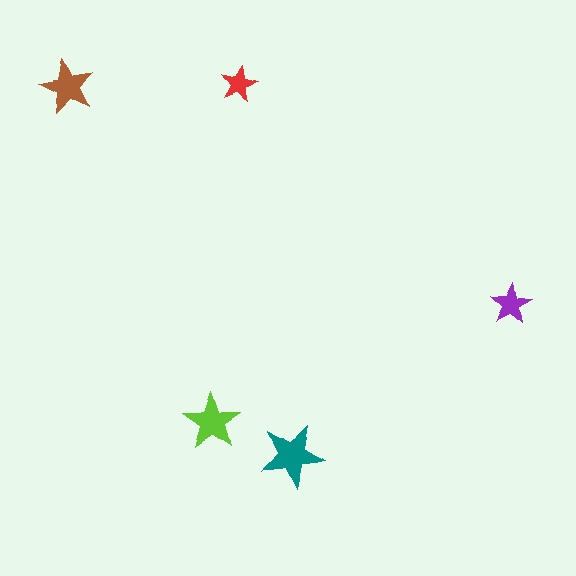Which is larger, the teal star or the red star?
The teal one.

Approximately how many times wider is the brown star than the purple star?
About 1.5 times wider.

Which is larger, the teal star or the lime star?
The teal one.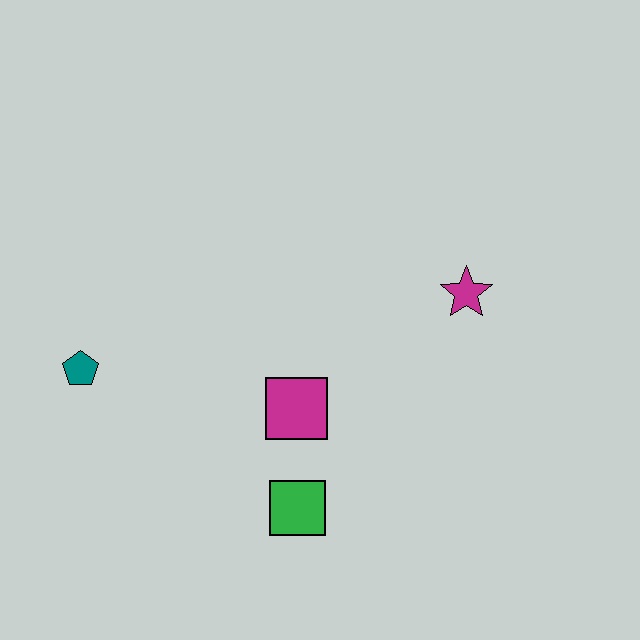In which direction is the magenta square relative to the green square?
The magenta square is above the green square.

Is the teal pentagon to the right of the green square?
No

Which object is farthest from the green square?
The magenta star is farthest from the green square.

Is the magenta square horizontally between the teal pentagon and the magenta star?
Yes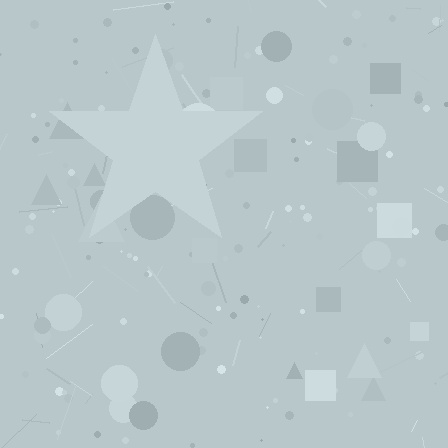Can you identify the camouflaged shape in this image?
The camouflaged shape is a star.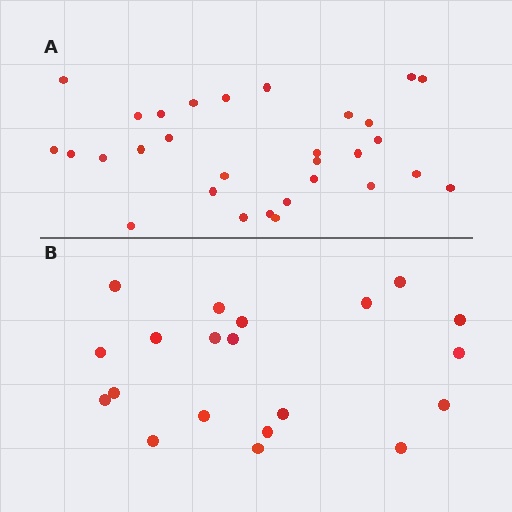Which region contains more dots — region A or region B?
Region A (the top region) has more dots.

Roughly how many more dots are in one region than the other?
Region A has roughly 10 or so more dots than region B.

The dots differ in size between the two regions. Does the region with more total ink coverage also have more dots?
No. Region B has more total ink coverage because its dots are larger, but region A actually contains more individual dots. Total area can be misleading — the number of items is what matters here.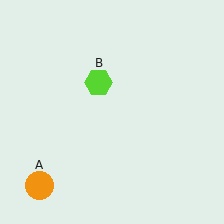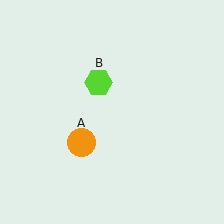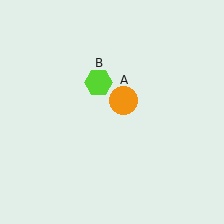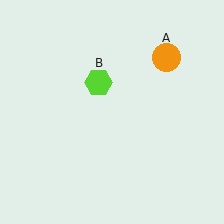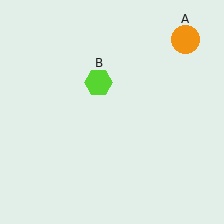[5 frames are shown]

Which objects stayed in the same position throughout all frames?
Lime hexagon (object B) remained stationary.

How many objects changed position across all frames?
1 object changed position: orange circle (object A).